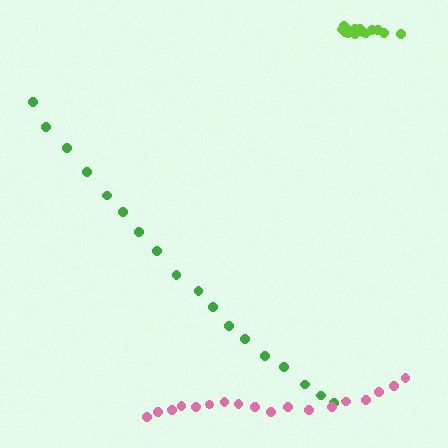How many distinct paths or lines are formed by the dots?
There are 3 distinct paths.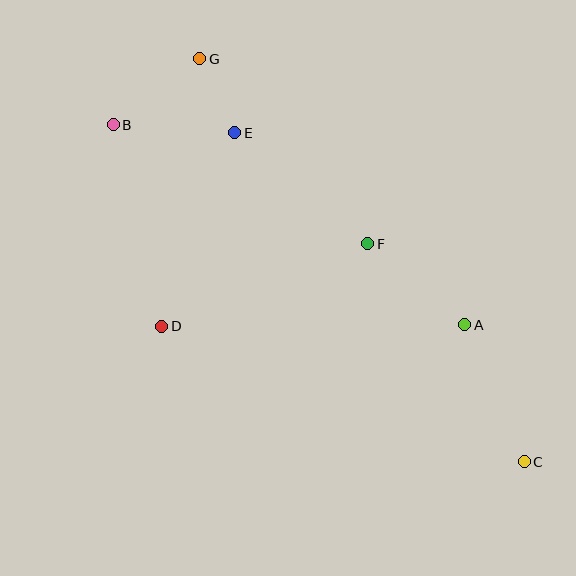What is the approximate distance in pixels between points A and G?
The distance between A and G is approximately 376 pixels.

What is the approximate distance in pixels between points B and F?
The distance between B and F is approximately 281 pixels.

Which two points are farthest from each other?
Points B and C are farthest from each other.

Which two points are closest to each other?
Points E and G are closest to each other.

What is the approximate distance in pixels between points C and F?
The distance between C and F is approximately 268 pixels.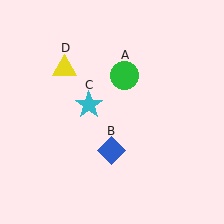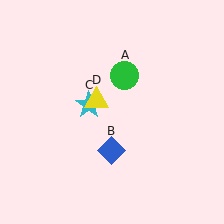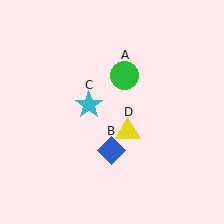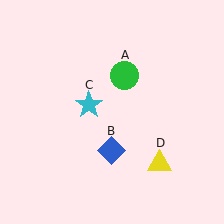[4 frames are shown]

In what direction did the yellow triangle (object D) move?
The yellow triangle (object D) moved down and to the right.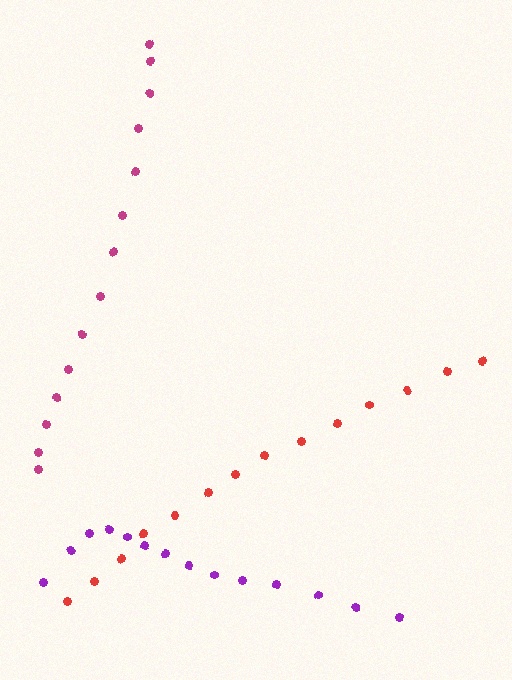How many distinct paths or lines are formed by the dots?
There are 3 distinct paths.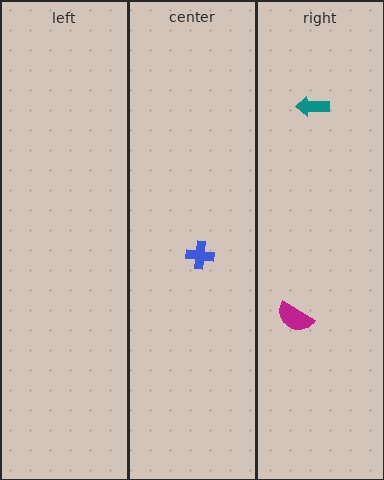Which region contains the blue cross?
The center region.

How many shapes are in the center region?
1.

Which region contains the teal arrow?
The right region.